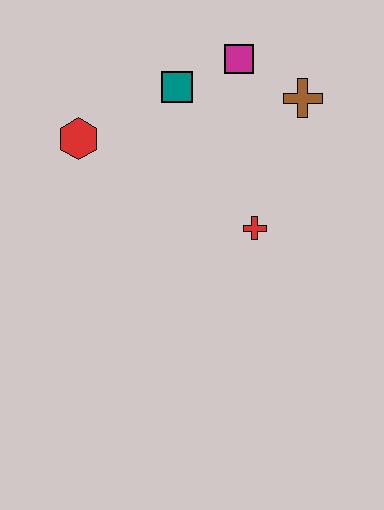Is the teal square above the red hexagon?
Yes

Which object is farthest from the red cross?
The red hexagon is farthest from the red cross.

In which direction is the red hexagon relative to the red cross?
The red hexagon is to the left of the red cross.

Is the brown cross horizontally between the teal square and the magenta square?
No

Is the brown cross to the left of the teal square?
No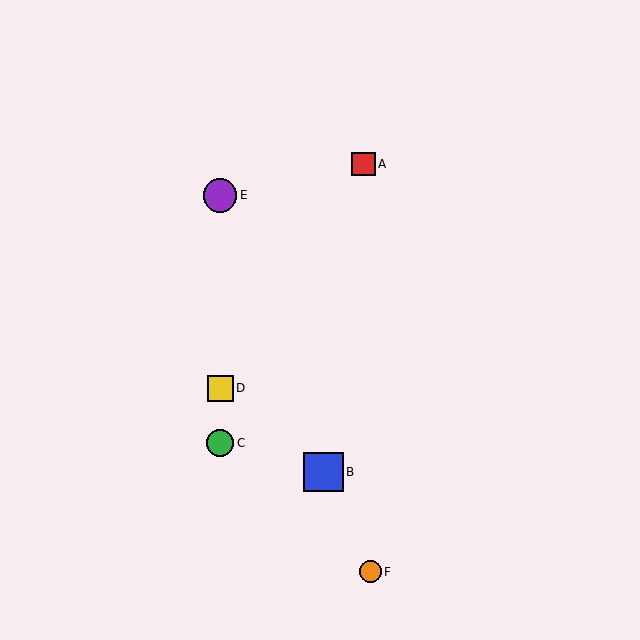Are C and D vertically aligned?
Yes, both are at x≈220.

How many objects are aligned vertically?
3 objects (C, D, E) are aligned vertically.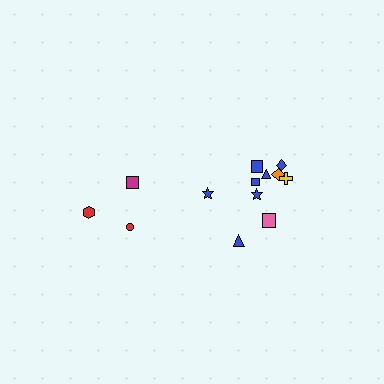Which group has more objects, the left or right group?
The right group.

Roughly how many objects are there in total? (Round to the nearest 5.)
Roughly 15 objects in total.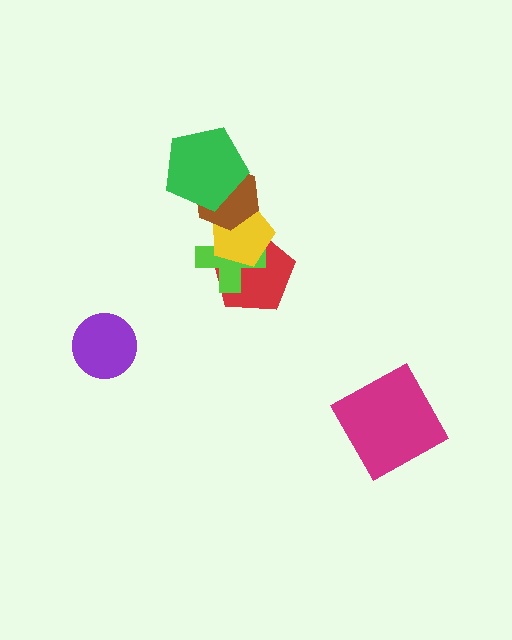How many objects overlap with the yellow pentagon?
3 objects overlap with the yellow pentagon.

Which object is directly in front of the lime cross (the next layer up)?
The yellow pentagon is directly in front of the lime cross.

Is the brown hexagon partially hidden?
Yes, it is partially covered by another shape.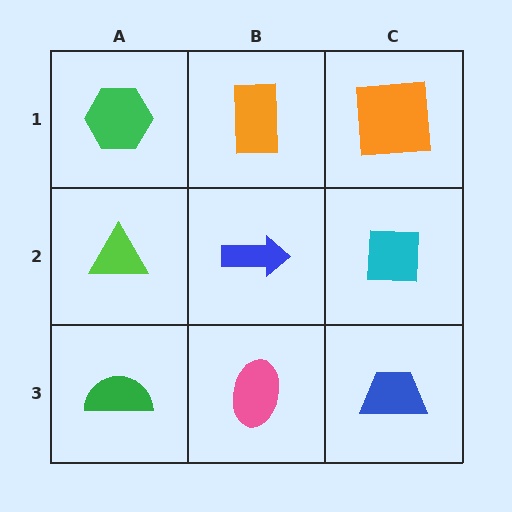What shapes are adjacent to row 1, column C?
A cyan square (row 2, column C), an orange rectangle (row 1, column B).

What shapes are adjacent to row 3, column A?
A lime triangle (row 2, column A), a pink ellipse (row 3, column B).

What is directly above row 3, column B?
A blue arrow.